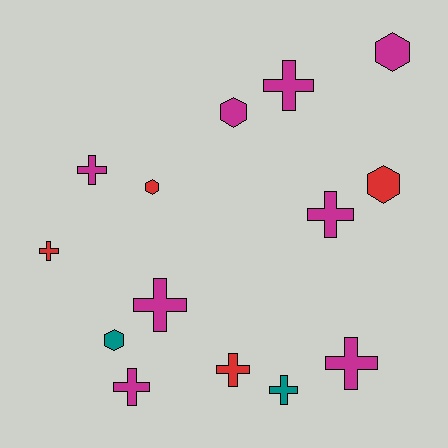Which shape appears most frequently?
Cross, with 9 objects.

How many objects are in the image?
There are 14 objects.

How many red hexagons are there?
There are 2 red hexagons.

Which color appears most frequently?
Magenta, with 8 objects.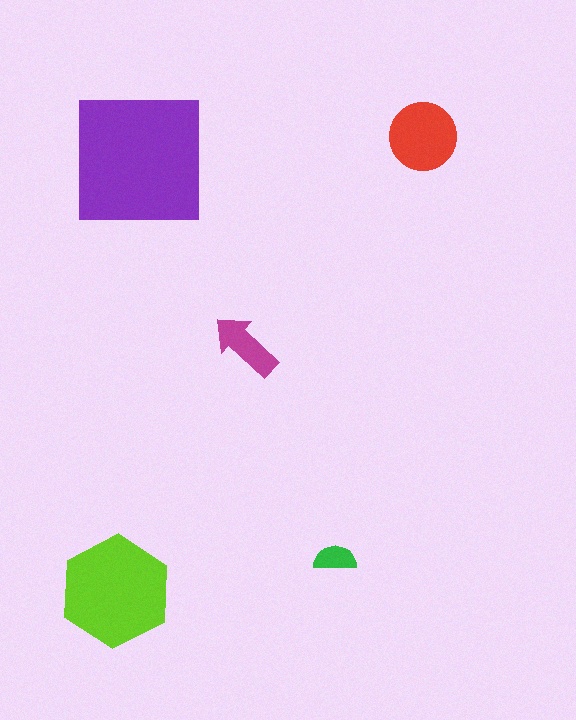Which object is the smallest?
The green semicircle.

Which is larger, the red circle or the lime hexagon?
The lime hexagon.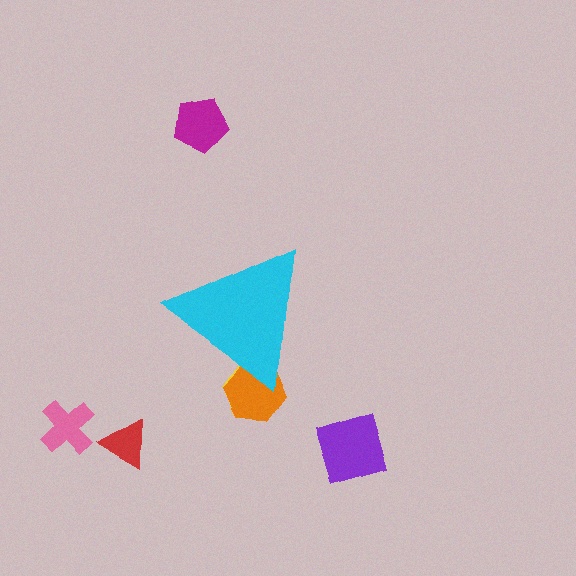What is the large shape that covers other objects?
A cyan triangle.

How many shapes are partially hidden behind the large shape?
2 shapes are partially hidden.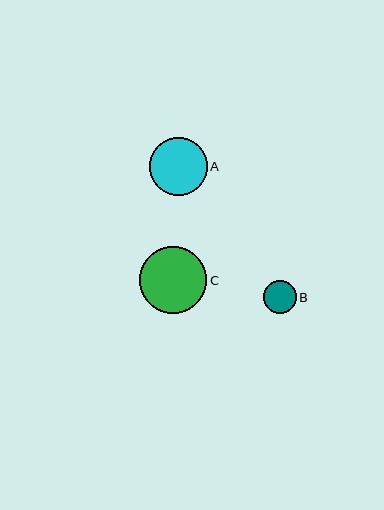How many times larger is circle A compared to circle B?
Circle A is approximately 1.7 times the size of circle B.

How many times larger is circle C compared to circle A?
Circle C is approximately 1.2 times the size of circle A.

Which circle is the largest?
Circle C is the largest with a size of approximately 67 pixels.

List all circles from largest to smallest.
From largest to smallest: C, A, B.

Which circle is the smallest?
Circle B is the smallest with a size of approximately 33 pixels.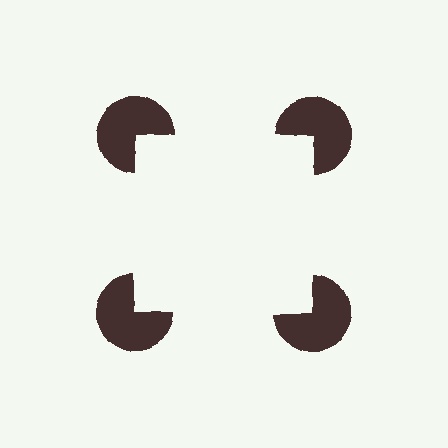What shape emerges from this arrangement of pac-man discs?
An illusory square — its edges are inferred from the aligned wedge cuts in the pac-man discs, not physically drawn.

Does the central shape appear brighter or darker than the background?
It typically appears slightly brighter than the background, even though no actual brightness change is drawn.